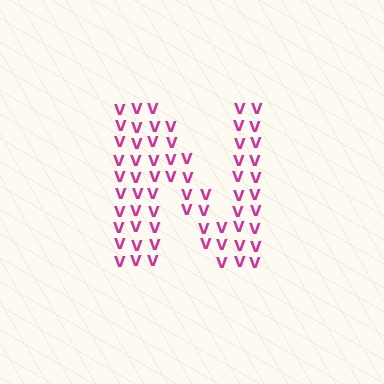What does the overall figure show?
The overall figure shows the letter N.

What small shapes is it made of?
It is made of small letter V's.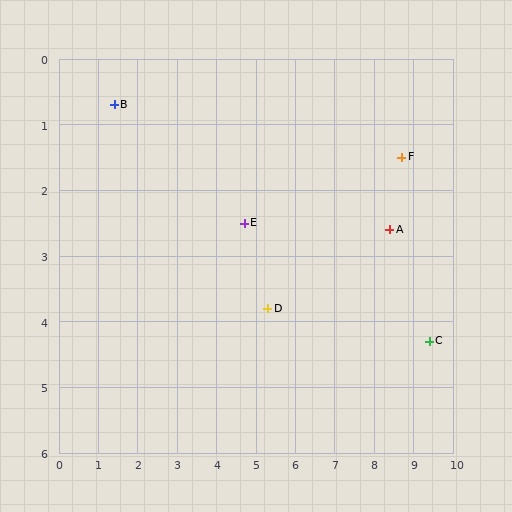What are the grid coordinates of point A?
Point A is at approximately (8.4, 2.6).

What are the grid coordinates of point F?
Point F is at approximately (8.7, 1.5).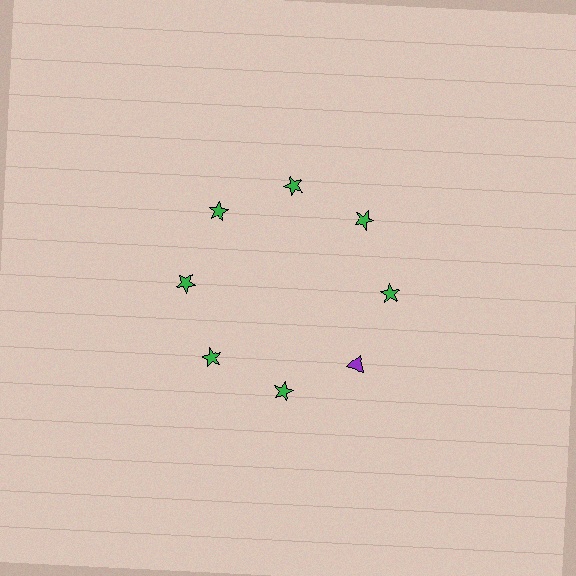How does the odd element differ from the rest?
It differs in both color (purple instead of green) and shape (triangle instead of star).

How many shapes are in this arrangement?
There are 8 shapes arranged in a ring pattern.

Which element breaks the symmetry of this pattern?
The purple triangle at roughly the 4 o'clock position breaks the symmetry. All other shapes are green stars.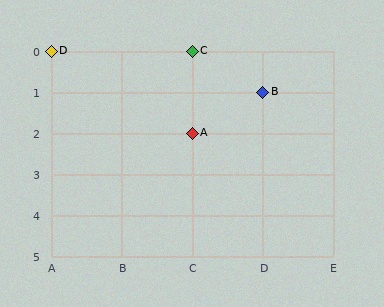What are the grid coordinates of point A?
Point A is at grid coordinates (C, 2).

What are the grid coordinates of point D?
Point D is at grid coordinates (A, 0).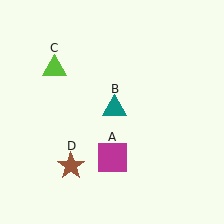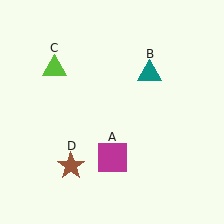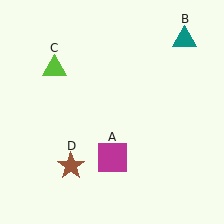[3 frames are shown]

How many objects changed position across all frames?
1 object changed position: teal triangle (object B).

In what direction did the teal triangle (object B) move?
The teal triangle (object B) moved up and to the right.